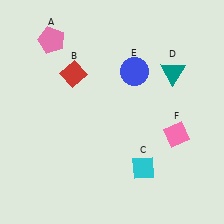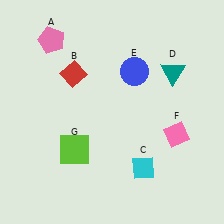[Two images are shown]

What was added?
A lime square (G) was added in Image 2.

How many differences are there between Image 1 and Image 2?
There is 1 difference between the two images.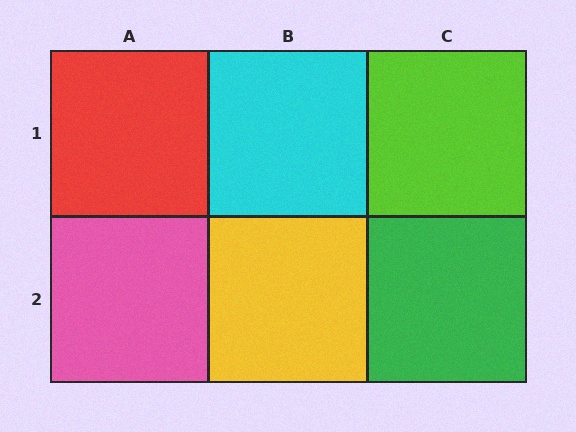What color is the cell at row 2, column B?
Yellow.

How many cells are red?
1 cell is red.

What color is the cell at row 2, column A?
Pink.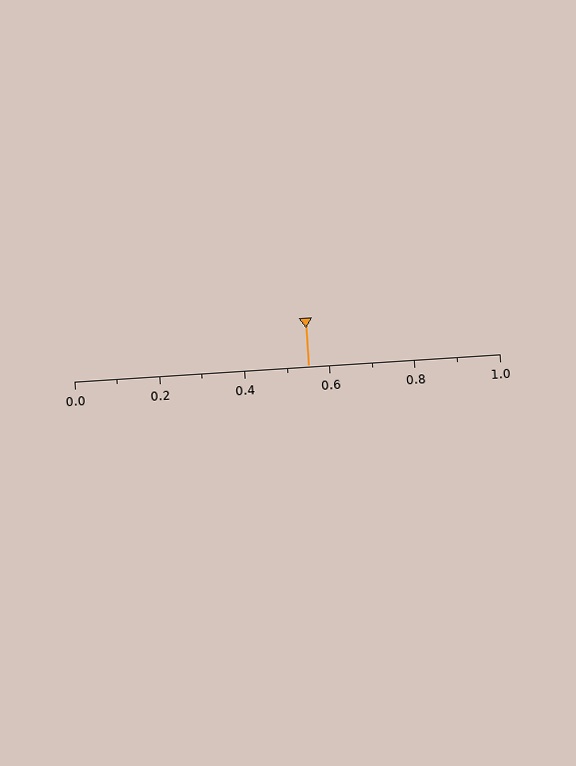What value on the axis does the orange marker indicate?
The marker indicates approximately 0.55.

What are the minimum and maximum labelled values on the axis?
The axis runs from 0.0 to 1.0.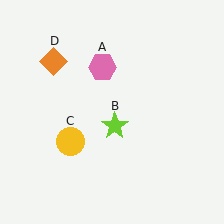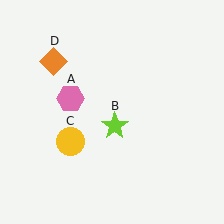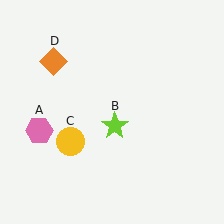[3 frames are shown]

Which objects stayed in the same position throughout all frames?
Lime star (object B) and yellow circle (object C) and orange diamond (object D) remained stationary.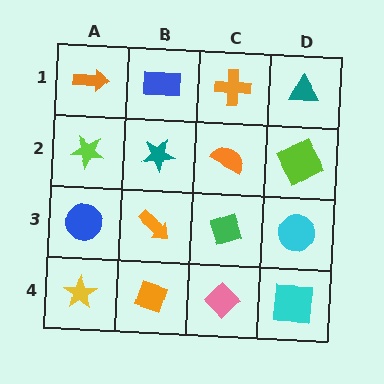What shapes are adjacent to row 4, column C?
A green diamond (row 3, column C), an orange diamond (row 4, column B), a cyan square (row 4, column D).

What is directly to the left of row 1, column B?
An orange arrow.